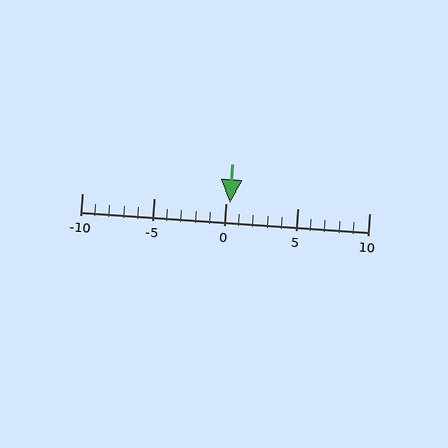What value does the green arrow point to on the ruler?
The green arrow points to approximately 0.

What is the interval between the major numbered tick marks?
The major tick marks are spaced 5 units apart.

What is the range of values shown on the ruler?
The ruler shows values from -10 to 10.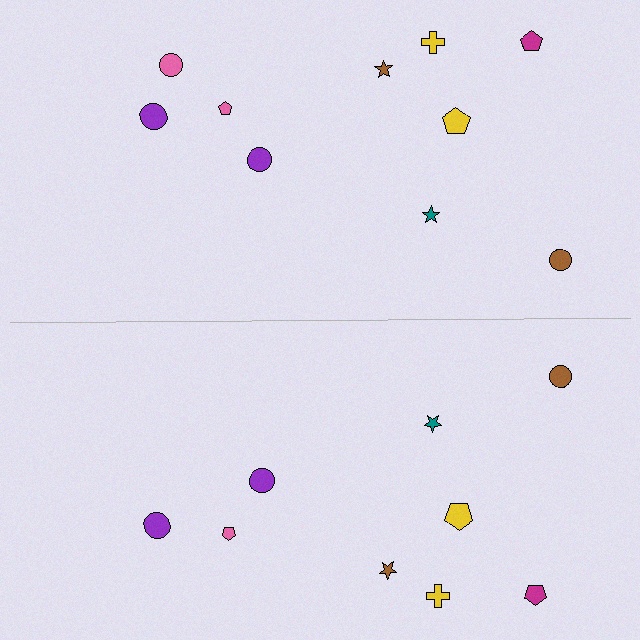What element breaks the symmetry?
A pink circle is missing from the bottom side.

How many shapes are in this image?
There are 19 shapes in this image.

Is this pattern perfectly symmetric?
No, the pattern is not perfectly symmetric. A pink circle is missing from the bottom side.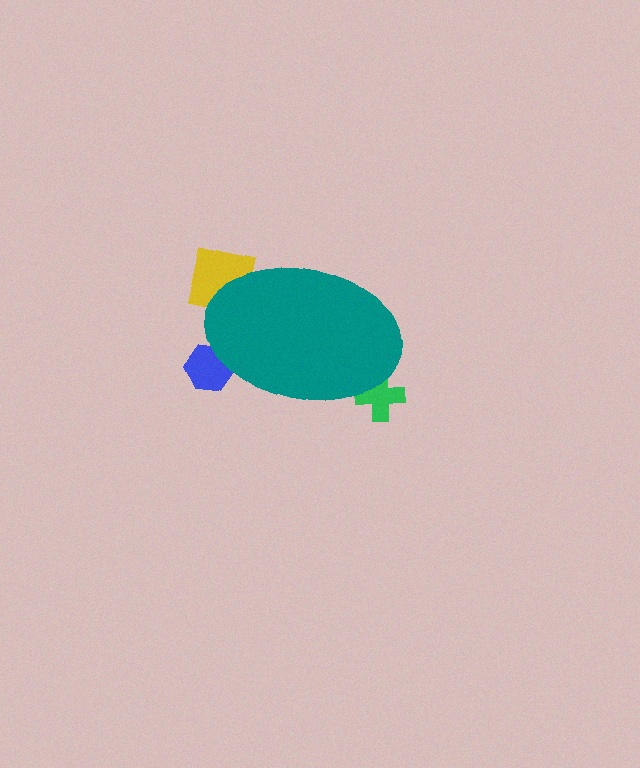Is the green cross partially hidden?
Yes, the green cross is partially hidden behind the teal ellipse.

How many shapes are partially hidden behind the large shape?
3 shapes are partially hidden.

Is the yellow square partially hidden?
Yes, the yellow square is partially hidden behind the teal ellipse.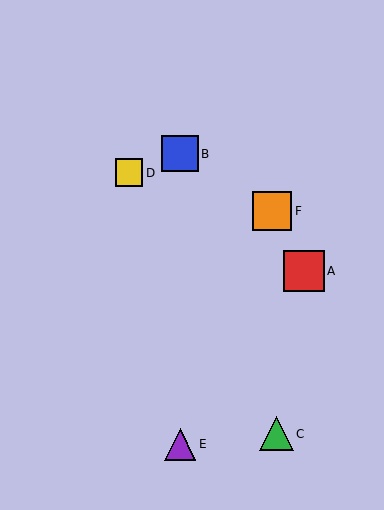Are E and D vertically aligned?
No, E is at x≈180 and D is at x≈129.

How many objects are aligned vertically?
2 objects (B, E) are aligned vertically.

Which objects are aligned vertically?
Objects B, E are aligned vertically.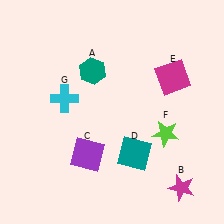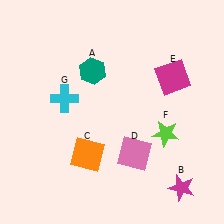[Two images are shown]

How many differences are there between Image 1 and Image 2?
There are 2 differences between the two images.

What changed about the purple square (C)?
In Image 1, C is purple. In Image 2, it changed to orange.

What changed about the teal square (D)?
In Image 1, D is teal. In Image 2, it changed to pink.